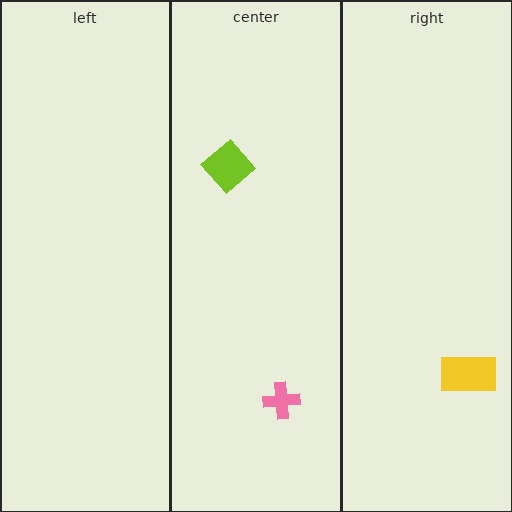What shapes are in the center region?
The pink cross, the lime diamond.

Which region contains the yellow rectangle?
The right region.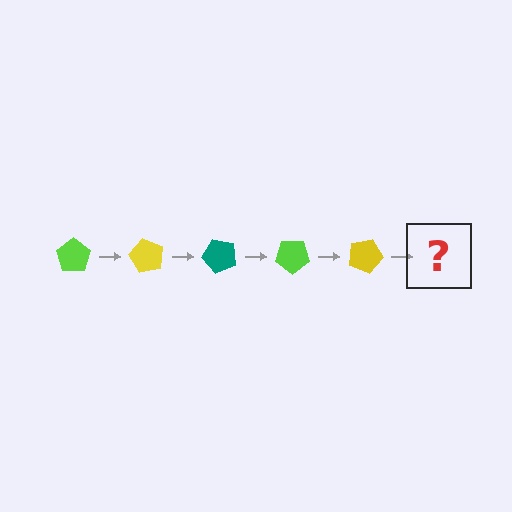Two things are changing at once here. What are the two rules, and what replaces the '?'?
The two rules are that it rotates 60 degrees each step and the color cycles through lime, yellow, and teal. The '?' should be a teal pentagon, rotated 300 degrees from the start.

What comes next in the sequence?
The next element should be a teal pentagon, rotated 300 degrees from the start.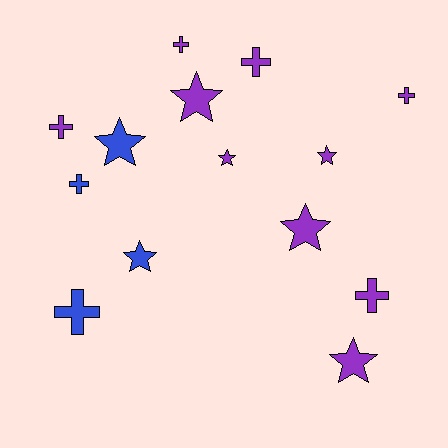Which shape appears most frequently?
Cross, with 7 objects.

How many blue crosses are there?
There are 2 blue crosses.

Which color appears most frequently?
Purple, with 10 objects.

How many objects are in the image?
There are 14 objects.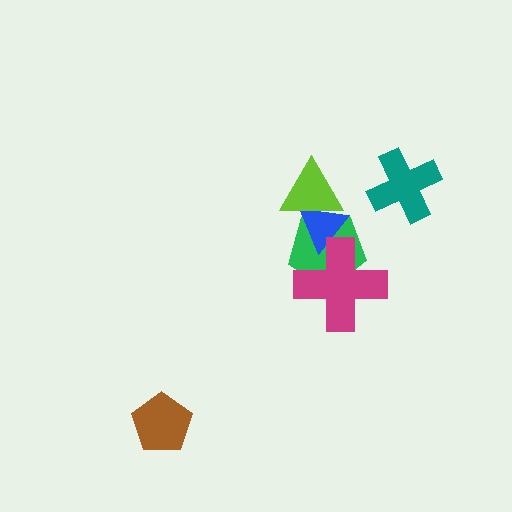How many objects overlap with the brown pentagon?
0 objects overlap with the brown pentagon.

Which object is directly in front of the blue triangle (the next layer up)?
The magenta cross is directly in front of the blue triangle.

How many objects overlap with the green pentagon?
3 objects overlap with the green pentagon.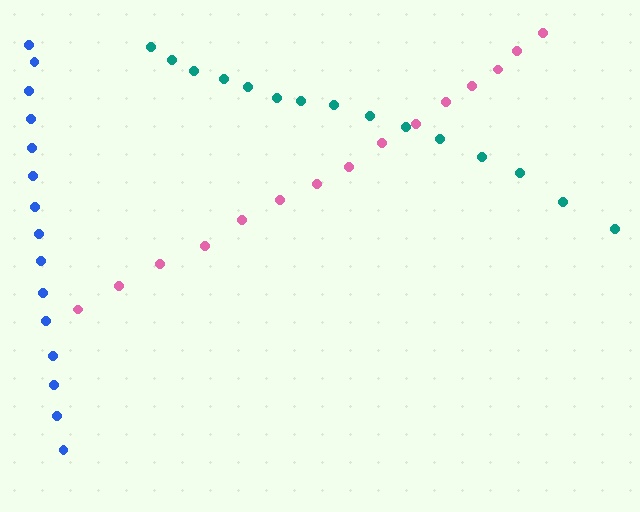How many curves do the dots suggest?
There are 3 distinct paths.